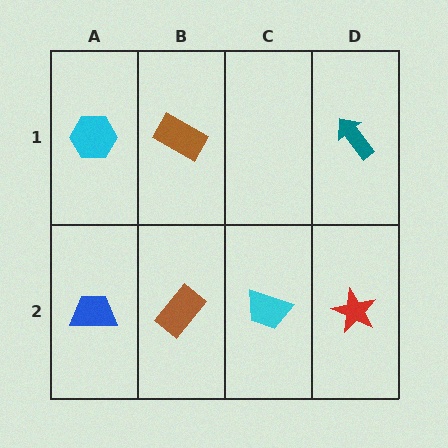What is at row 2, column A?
A blue trapezoid.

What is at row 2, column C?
A cyan trapezoid.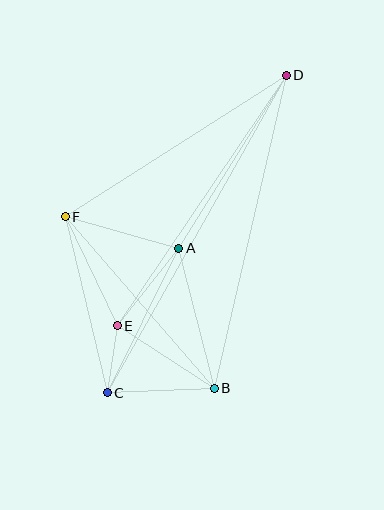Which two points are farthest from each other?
Points C and D are farthest from each other.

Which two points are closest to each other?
Points C and E are closest to each other.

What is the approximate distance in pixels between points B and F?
The distance between B and F is approximately 227 pixels.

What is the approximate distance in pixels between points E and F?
The distance between E and F is approximately 121 pixels.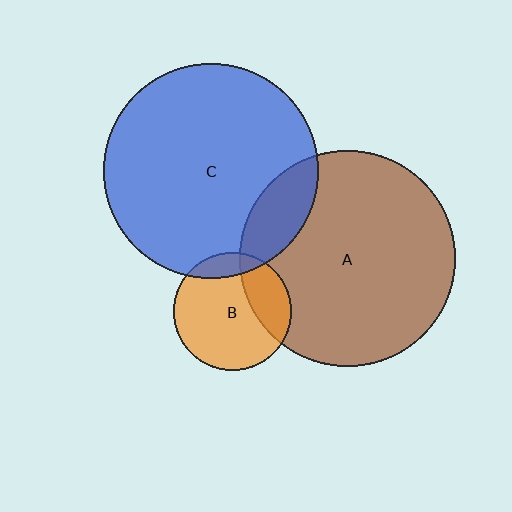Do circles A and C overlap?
Yes.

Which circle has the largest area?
Circle A (brown).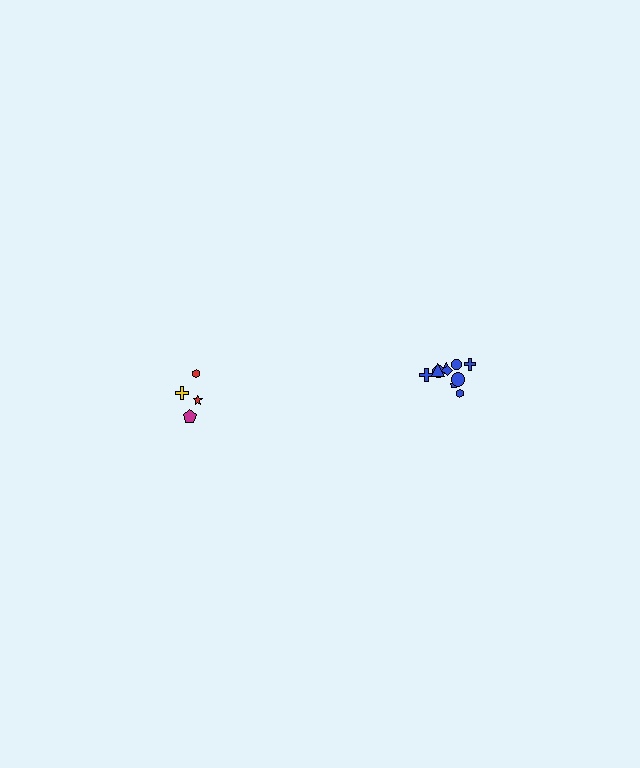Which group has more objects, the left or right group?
The right group.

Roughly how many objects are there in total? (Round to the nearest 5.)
Roughly 15 objects in total.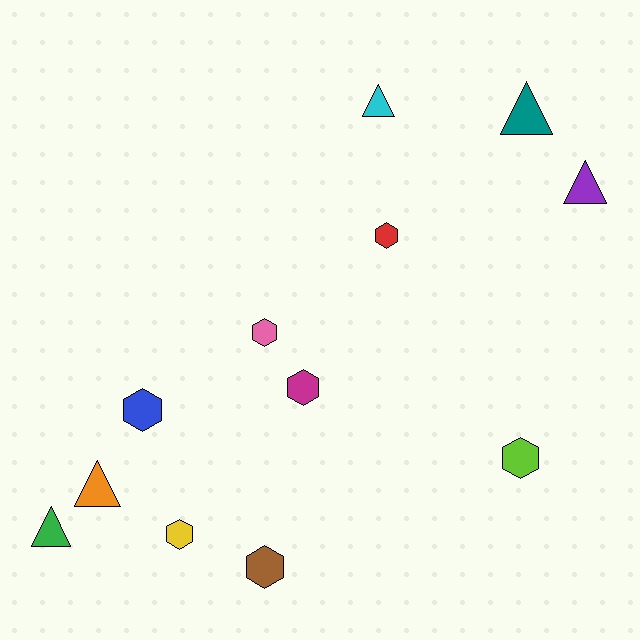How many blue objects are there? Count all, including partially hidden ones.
There is 1 blue object.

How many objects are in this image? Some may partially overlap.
There are 12 objects.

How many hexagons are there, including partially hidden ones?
There are 7 hexagons.